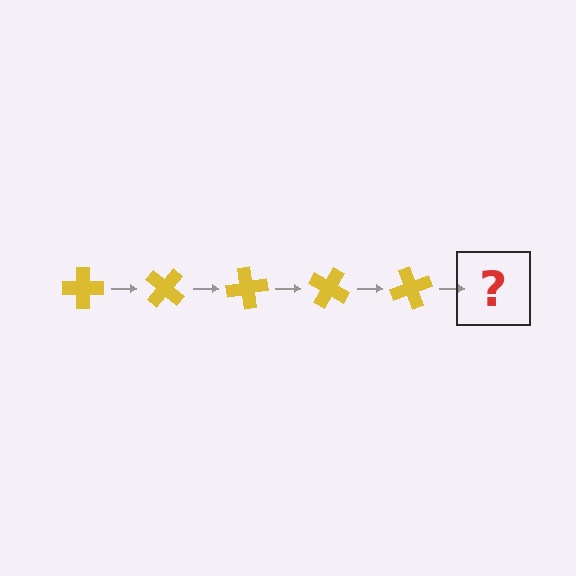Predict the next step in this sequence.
The next step is a yellow cross rotated 200 degrees.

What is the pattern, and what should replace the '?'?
The pattern is that the cross rotates 40 degrees each step. The '?' should be a yellow cross rotated 200 degrees.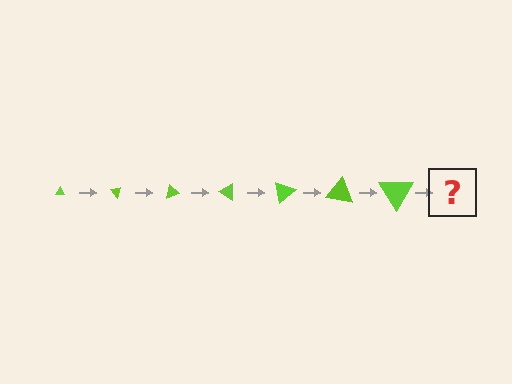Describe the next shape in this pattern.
It should be a triangle, larger than the previous one and rotated 350 degrees from the start.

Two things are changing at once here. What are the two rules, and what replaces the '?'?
The two rules are that the triangle grows larger each step and it rotates 50 degrees each step. The '?' should be a triangle, larger than the previous one and rotated 350 degrees from the start.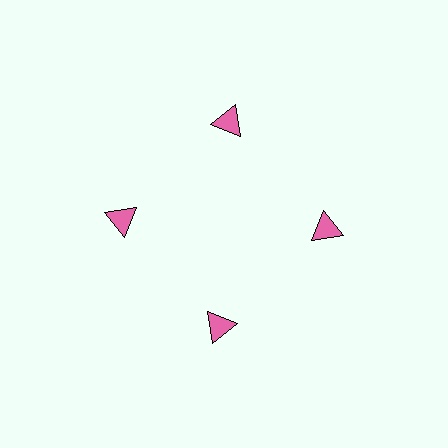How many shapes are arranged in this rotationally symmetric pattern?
There are 4 shapes, arranged in 4 groups of 1.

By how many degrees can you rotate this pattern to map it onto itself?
The pattern maps onto itself every 90 degrees of rotation.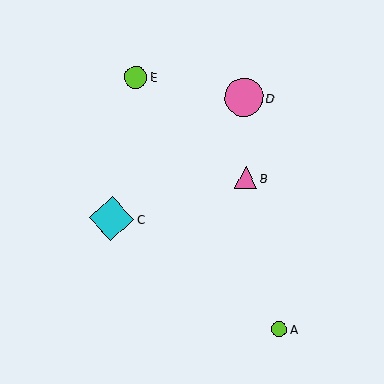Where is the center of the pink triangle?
The center of the pink triangle is at (246, 178).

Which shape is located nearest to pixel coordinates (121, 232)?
The cyan diamond (labeled C) at (112, 219) is nearest to that location.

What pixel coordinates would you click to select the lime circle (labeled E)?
Click at (136, 77) to select the lime circle E.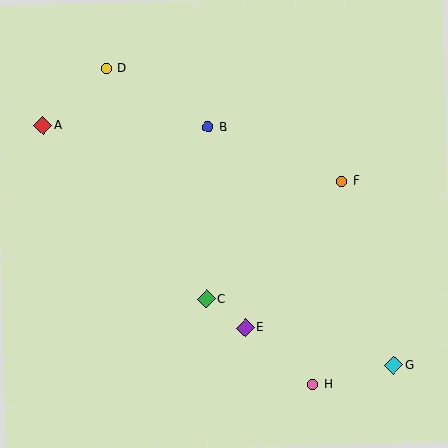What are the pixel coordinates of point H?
Point H is at (313, 385).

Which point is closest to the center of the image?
Point C at (206, 299) is closest to the center.